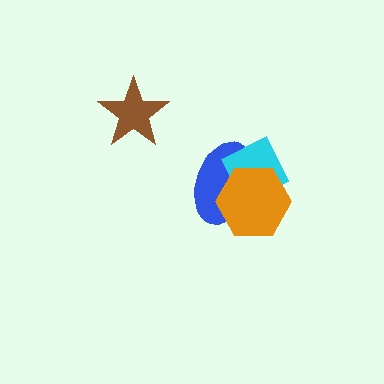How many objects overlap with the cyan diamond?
2 objects overlap with the cyan diamond.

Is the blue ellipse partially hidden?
Yes, it is partially covered by another shape.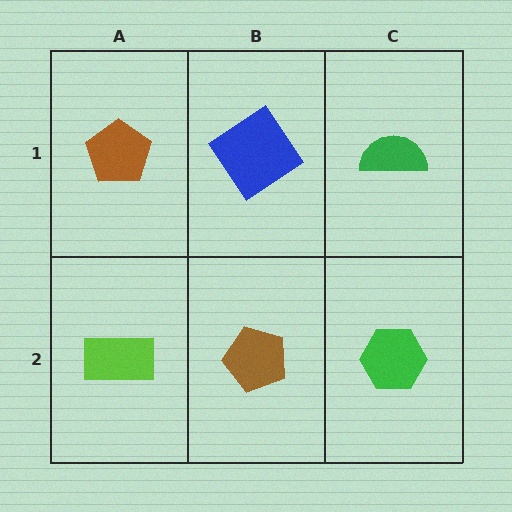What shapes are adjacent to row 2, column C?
A green semicircle (row 1, column C), a brown pentagon (row 2, column B).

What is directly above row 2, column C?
A green semicircle.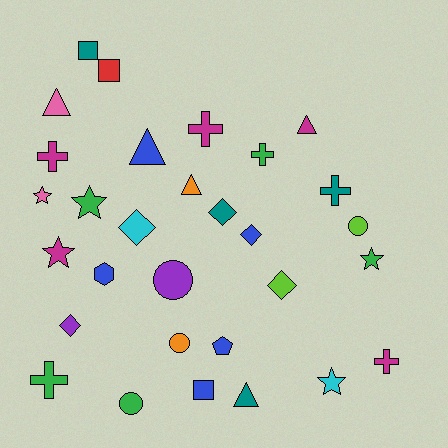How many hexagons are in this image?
There is 1 hexagon.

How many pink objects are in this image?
There are 2 pink objects.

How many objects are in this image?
There are 30 objects.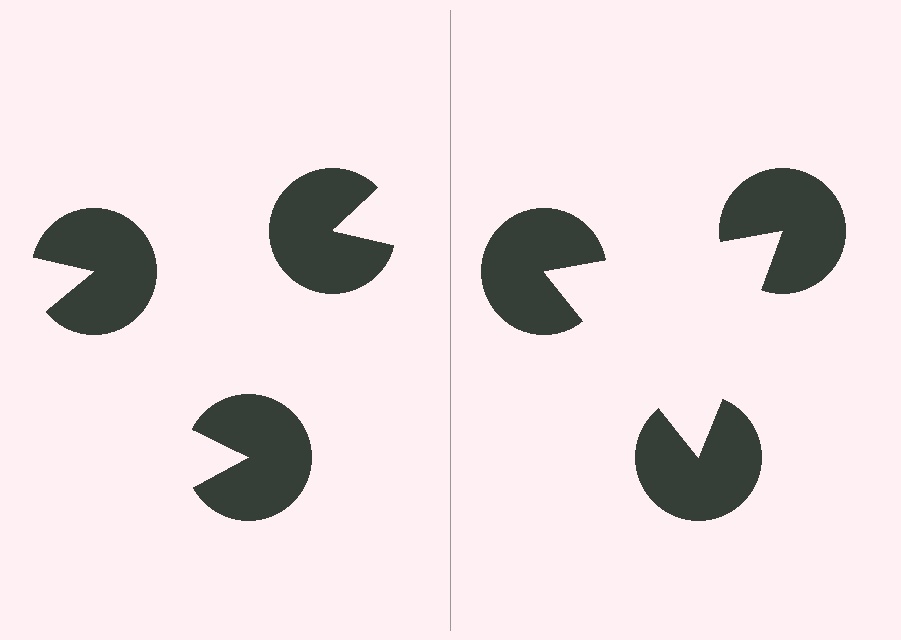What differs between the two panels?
The pac-man discs are positioned identically on both sides; only the wedge orientations differ. On the right they align to a triangle; on the left they are misaligned.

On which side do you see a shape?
An illusory triangle appears on the right side. On the left side the wedge cuts are rotated, so no coherent shape forms.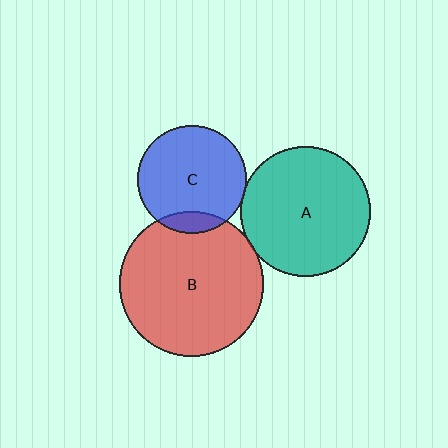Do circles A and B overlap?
Yes.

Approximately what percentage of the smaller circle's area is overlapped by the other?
Approximately 5%.